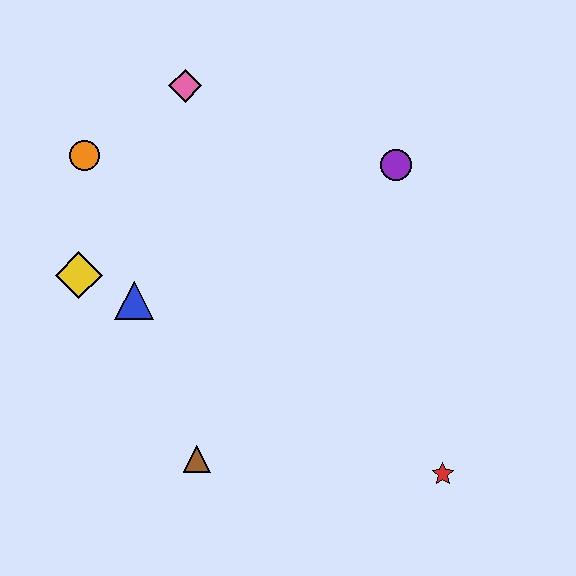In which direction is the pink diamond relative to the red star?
The pink diamond is above the red star.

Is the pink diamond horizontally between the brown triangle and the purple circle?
No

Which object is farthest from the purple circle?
The brown triangle is farthest from the purple circle.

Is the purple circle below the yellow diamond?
No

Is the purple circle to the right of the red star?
No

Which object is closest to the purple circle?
The pink diamond is closest to the purple circle.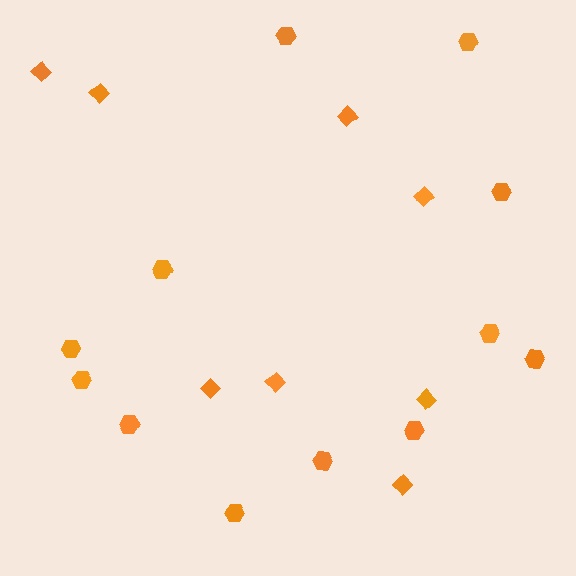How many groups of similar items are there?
There are 2 groups: one group of hexagons (12) and one group of diamonds (8).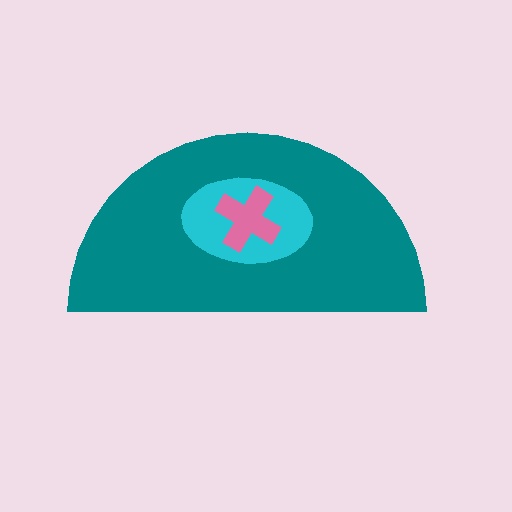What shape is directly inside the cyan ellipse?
The pink cross.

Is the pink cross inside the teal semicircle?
Yes.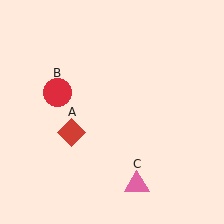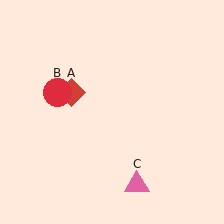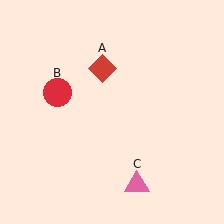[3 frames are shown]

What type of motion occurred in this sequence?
The red diamond (object A) rotated clockwise around the center of the scene.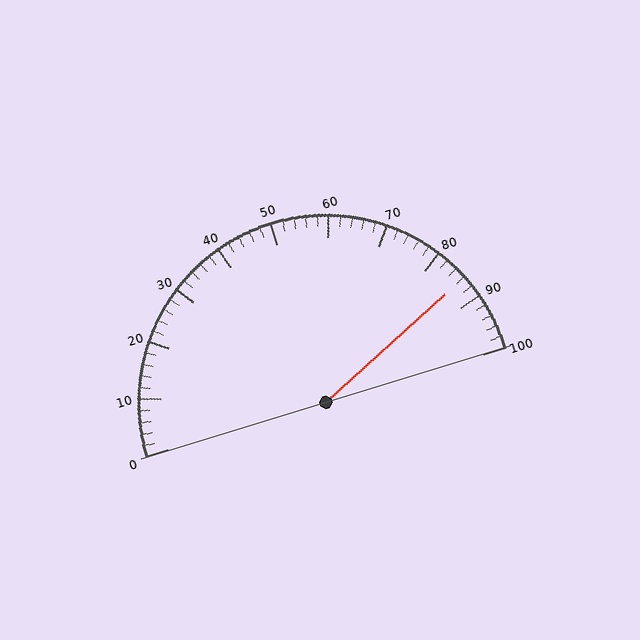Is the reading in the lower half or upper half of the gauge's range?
The reading is in the upper half of the range (0 to 100).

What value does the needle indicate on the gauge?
The needle indicates approximately 86.